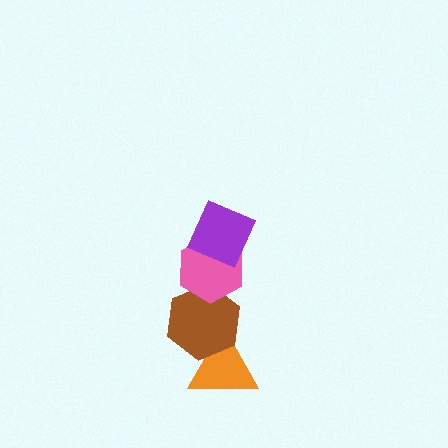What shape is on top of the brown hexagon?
The pink hexagon is on top of the brown hexagon.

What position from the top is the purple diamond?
The purple diamond is 1st from the top.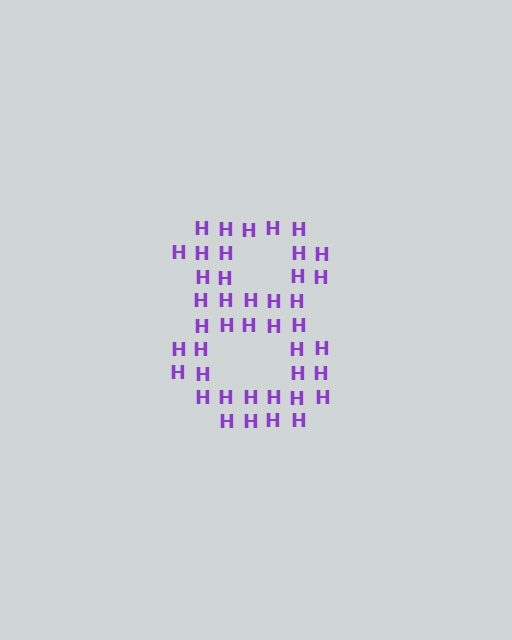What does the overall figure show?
The overall figure shows the digit 8.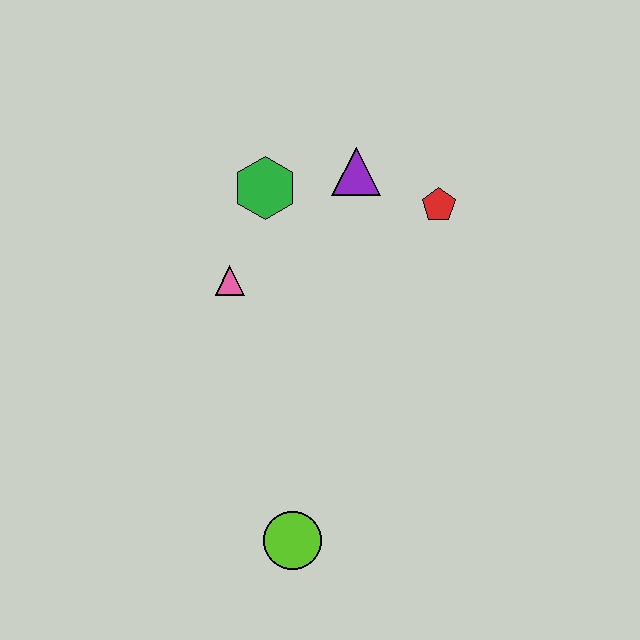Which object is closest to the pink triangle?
The green hexagon is closest to the pink triangle.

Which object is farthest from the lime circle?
The purple triangle is farthest from the lime circle.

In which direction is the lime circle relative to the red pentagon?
The lime circle is below the red pentagon.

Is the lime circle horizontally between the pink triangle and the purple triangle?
Yes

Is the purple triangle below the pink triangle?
No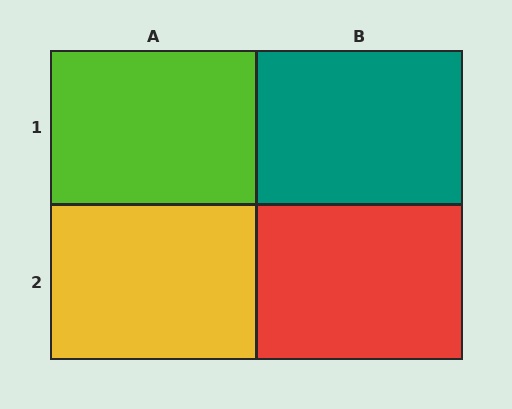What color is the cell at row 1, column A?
Lime.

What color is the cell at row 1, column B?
Teal.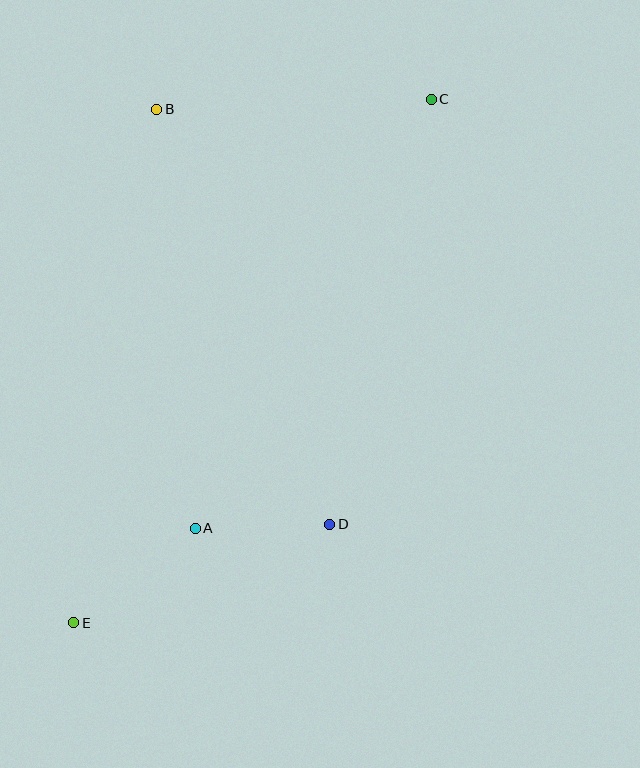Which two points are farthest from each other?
Points C and E are farthest from each other.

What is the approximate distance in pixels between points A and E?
The distance between A and E is approximately 154 pixels.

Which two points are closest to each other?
Points A and D are closest to each other.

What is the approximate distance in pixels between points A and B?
The distance between A and B is approximately 421 pixels.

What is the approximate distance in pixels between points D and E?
The distance between D and E is approximately 275 pixels.